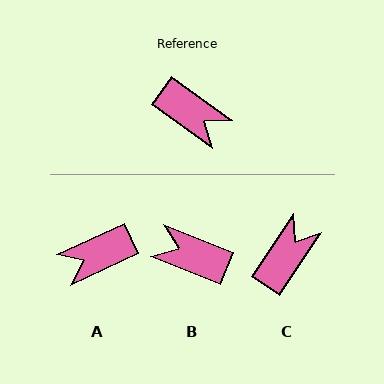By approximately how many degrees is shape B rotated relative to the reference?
Approximately 166 degrees clockwise.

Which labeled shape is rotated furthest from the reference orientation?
B, about 166 degrees away.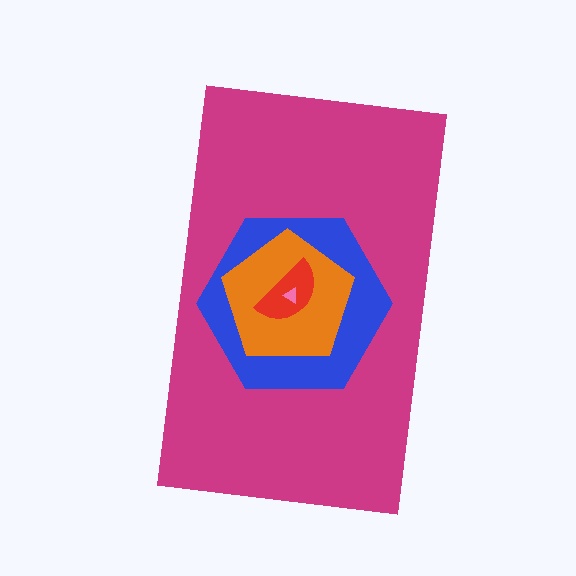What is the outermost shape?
The magenta rectangle.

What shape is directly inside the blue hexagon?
The orange pentagon.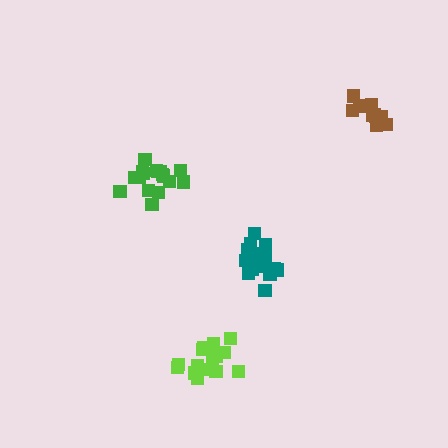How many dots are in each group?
Group 1: 17 dots, Group 2: 11 dots, Group 3: 17 dots, Group 4: 15 dots (60 total).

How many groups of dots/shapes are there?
There are 4 groups.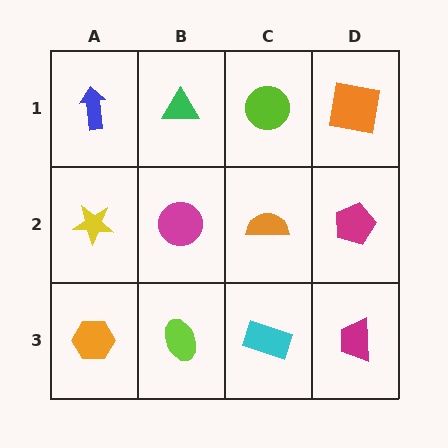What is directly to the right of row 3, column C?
A magenta trapezoid.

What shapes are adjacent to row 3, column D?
A magenta pentagon (row 2, column D), a cyan rectangle (row 3, column C).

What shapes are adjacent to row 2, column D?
An orange square (row 1, column D), a magenta trapezoid (row 3, column D), an orange semicircle (row 2, column C).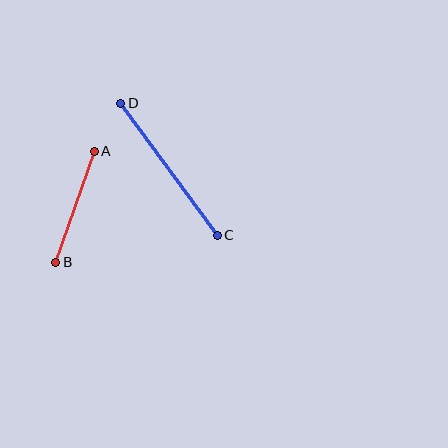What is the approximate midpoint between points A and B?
The midpoint is at approximately (75, 207) pixels.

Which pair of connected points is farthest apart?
Points C and D are farthest apart.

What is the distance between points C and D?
The distance is approximately 163 pixels.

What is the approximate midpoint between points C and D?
The midpoint is at approximately (169, 169) pixels.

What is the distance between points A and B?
The distance is approximately 118 pixels.